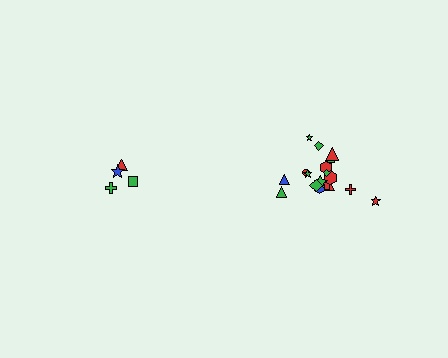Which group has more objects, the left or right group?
The right group.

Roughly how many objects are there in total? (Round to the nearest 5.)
Roughly 20 objects in total.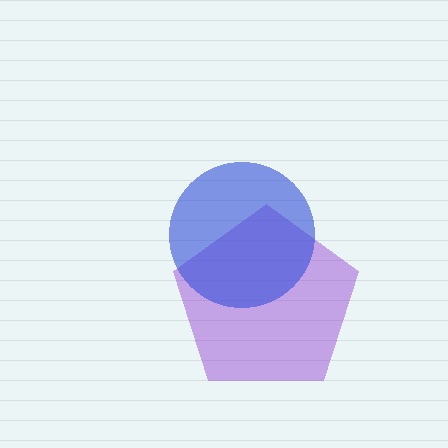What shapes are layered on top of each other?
The layered shapes are: a purple pentagon, a blue circle.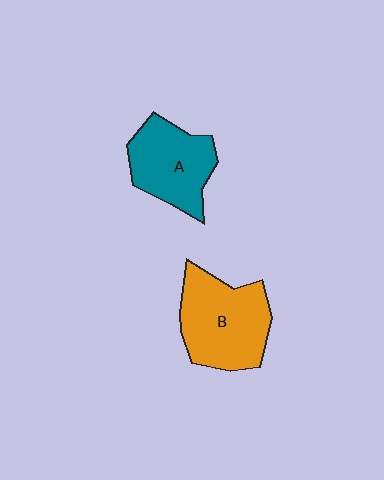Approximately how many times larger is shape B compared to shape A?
Approximately 1.2 times.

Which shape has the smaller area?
Shape A (teal).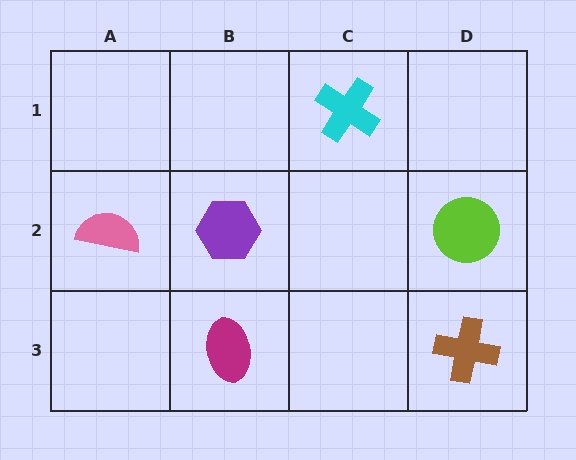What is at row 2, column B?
A purple hexagon.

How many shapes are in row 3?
2 shapes.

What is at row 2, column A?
A pink semicircle.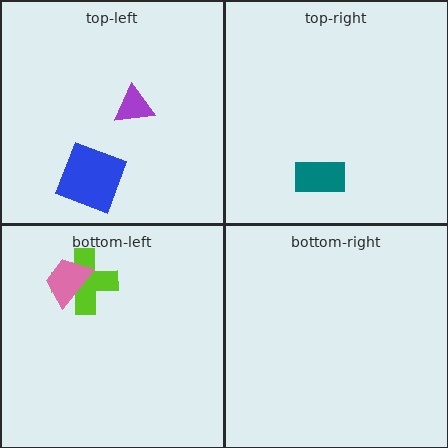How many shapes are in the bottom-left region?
2.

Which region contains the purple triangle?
The top-left region.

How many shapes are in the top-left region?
2.